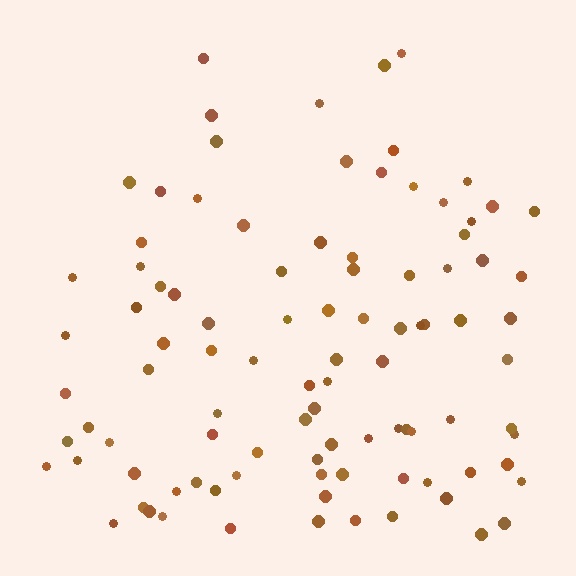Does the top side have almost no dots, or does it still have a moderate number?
Still a moderate number, just noticeably fewer than the bottom.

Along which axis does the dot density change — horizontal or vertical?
Vertical.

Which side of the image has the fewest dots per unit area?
The top.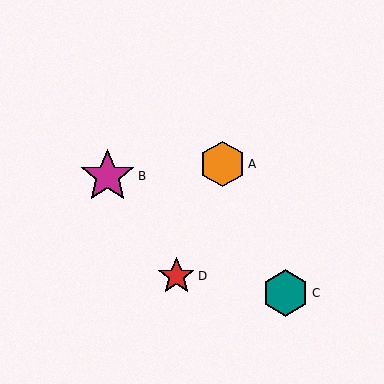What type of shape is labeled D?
Shape D is a red star.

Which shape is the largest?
The magenta star (labeled B) is the largest.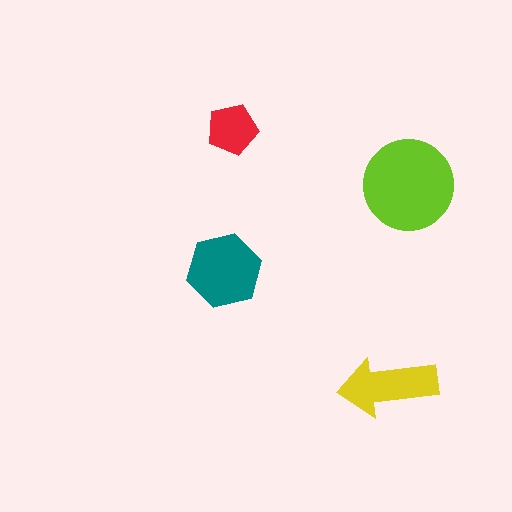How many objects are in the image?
There are 4 objects in the image.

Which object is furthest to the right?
The lime circle is rightmost.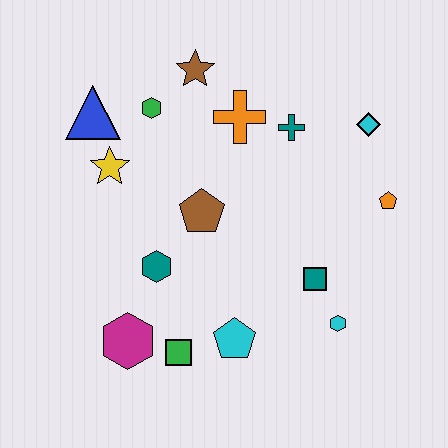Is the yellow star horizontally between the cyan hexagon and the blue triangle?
Yes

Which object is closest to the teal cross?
The orange cross is closest to the teal cross.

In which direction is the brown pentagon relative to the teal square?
The brown pentagon is to the left of the teal square.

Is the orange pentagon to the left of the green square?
No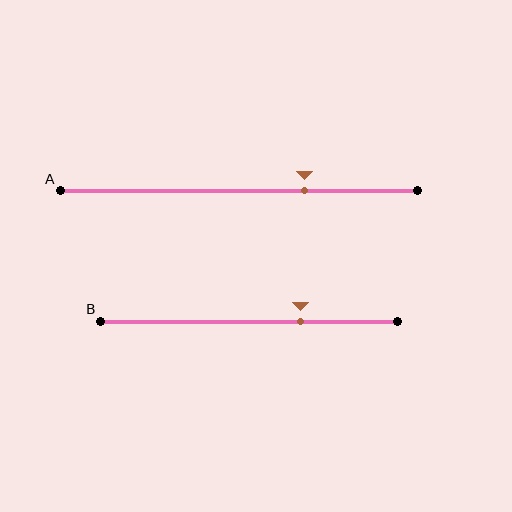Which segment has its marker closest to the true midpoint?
Segment B has its marker closest to the true midpoint.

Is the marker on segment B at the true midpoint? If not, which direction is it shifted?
No, the marker on segment B is shifted to the right by about 17% of the segment length.